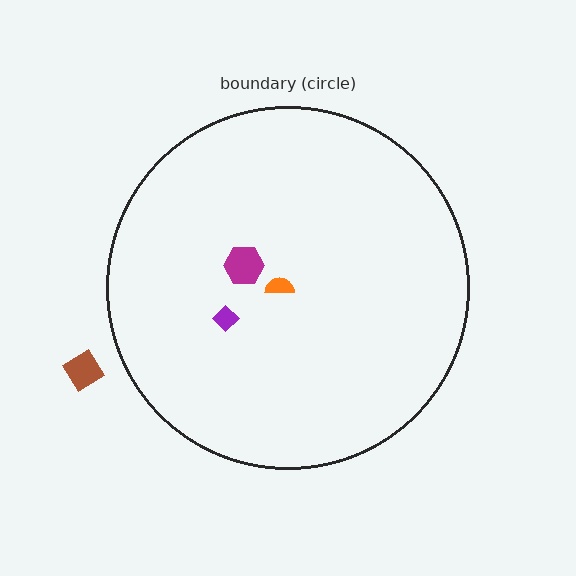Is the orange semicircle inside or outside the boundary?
Inside.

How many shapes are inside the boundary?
3 inside, 1 outside.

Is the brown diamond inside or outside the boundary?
Outside.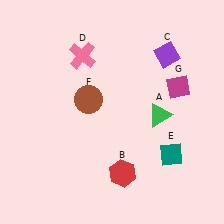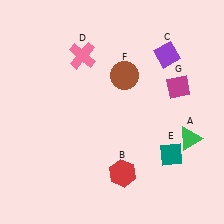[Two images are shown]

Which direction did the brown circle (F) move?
The brown circle (F) moved right.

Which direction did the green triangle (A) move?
The green triangle (A) moved right.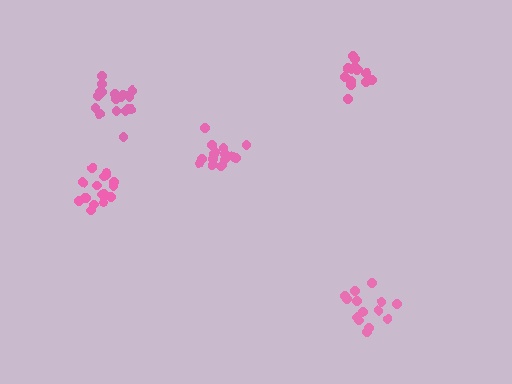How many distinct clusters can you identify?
There are 5 distinct clusters.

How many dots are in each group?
Group 1: 13 dots, Group 2: 15 dots, Group 3: 16 dots, Group 4: 19 dots, Group 5: 14 dots (77 total).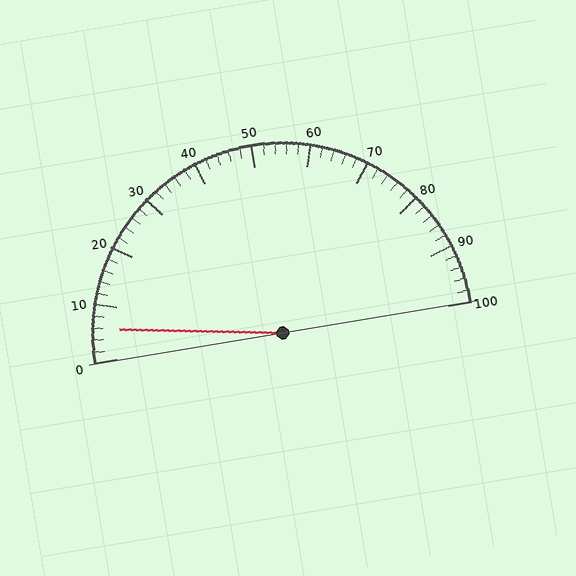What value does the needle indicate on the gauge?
The needle indicates approximately 6.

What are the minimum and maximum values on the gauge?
The gauge ranges from 0 to 100.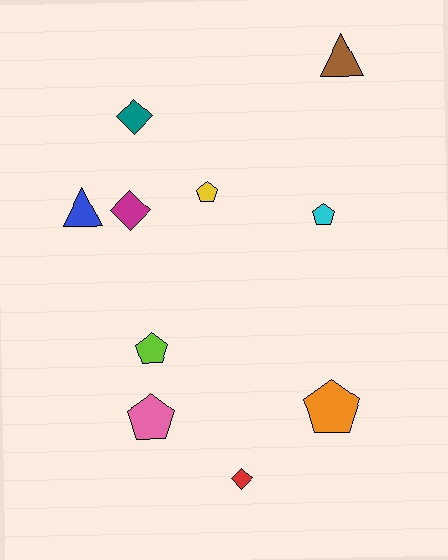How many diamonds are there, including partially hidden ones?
There are 3 diamonds.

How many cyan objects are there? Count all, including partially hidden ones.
There is 1 cyan object.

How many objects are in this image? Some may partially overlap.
There are 10 objects.